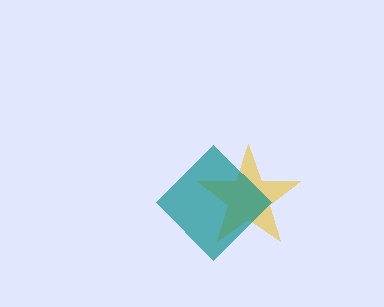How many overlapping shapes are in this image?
There are 2 overlapping shapes in the image.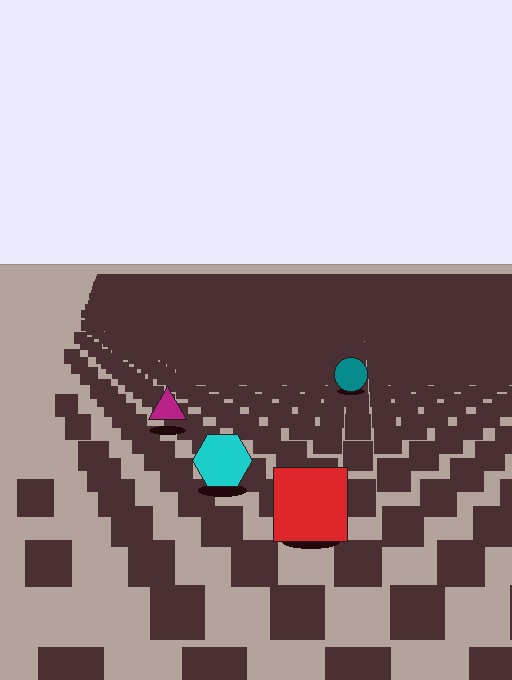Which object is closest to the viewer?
The red square is closest. The texture marks near it are larger and more spread out.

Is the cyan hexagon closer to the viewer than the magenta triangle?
Yes. The cyan hexagon is closer — you can tell from the texture gradient: the ground texture is coarser near it.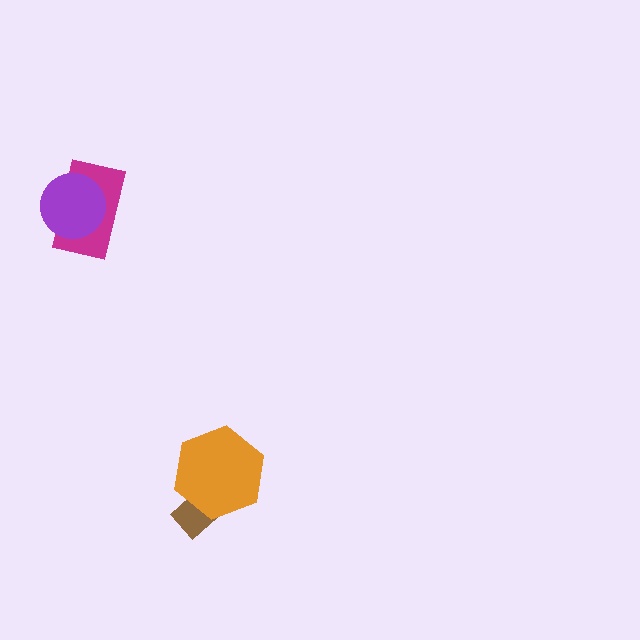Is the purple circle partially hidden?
No, no other shape covers it.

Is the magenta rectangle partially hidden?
Yes, it is partially covered by another shape.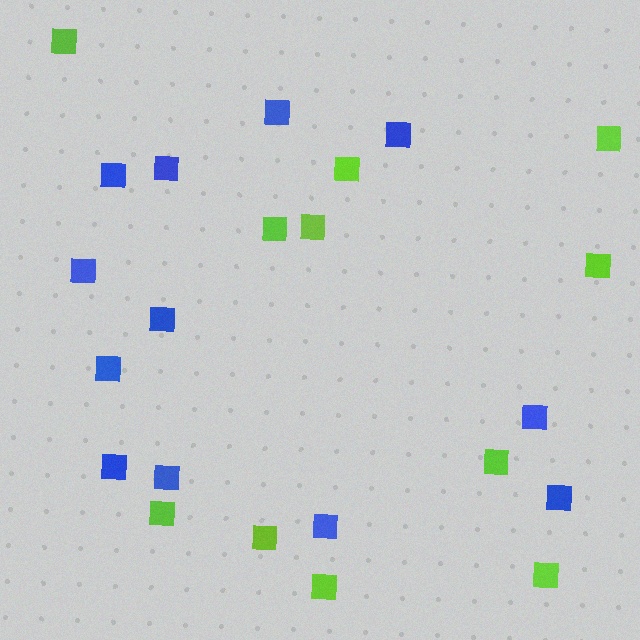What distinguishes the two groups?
There are 2 groups: one group of lime squares (11) and one group of blue squares (12).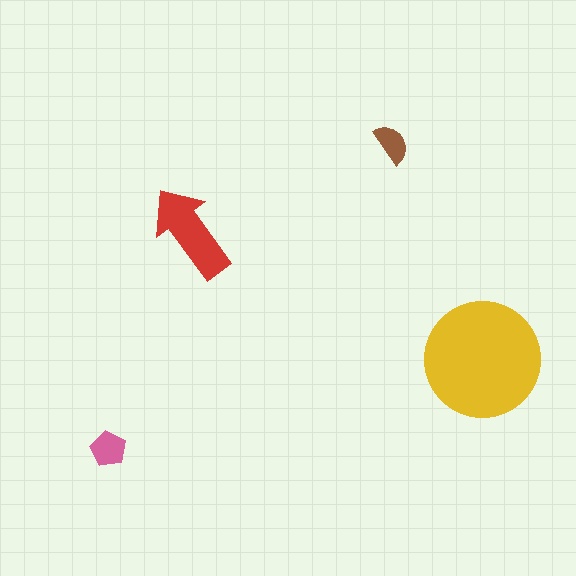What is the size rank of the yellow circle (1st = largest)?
1st.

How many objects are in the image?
There are 4 objects in the image.